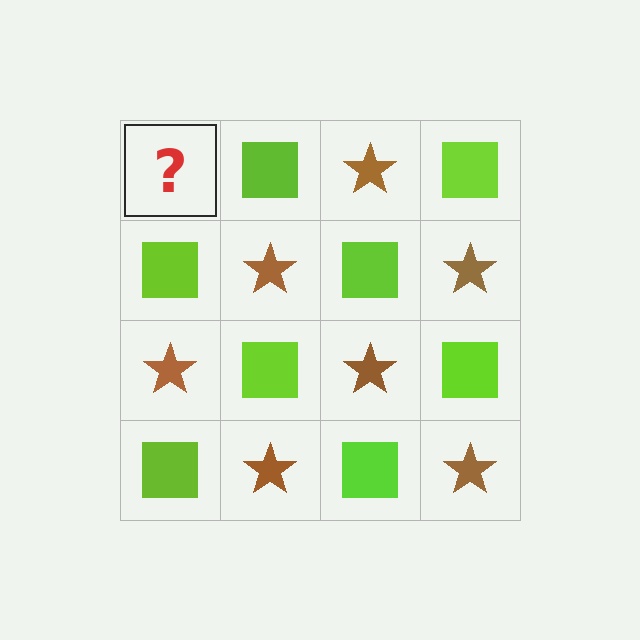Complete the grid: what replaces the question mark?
The question mark should be replaced with a brown star.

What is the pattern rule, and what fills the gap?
The rule is that it alternates brown star and lime square in a checkerboard pattern. The gap should be filled with a brown star.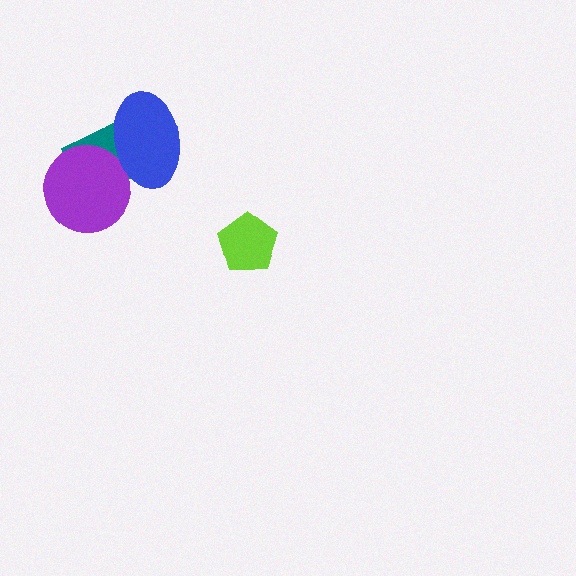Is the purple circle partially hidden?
Yes, it is partially covered by another shape.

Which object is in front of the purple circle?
The blue ellipse is in front of the purple circle.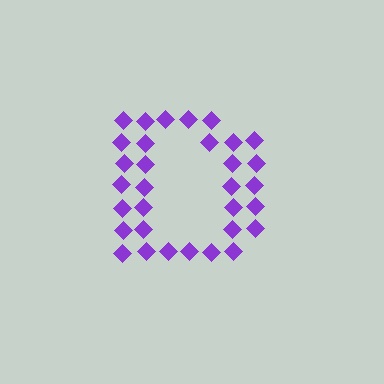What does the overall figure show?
The overall figure shows the letter D.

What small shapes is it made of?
It is made of small diamonds.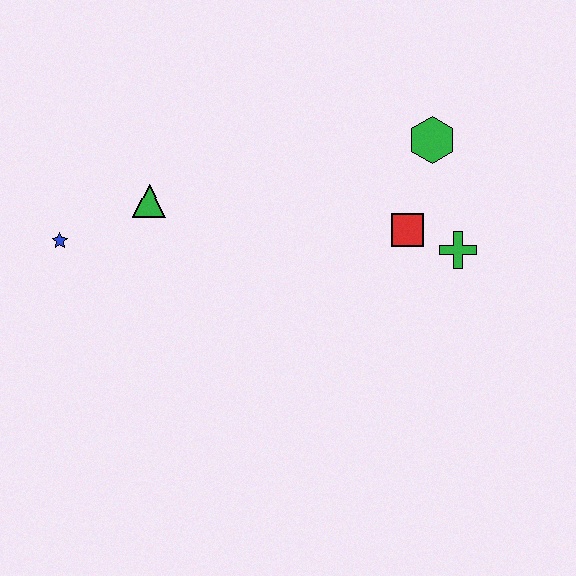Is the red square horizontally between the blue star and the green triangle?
No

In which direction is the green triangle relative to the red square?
The green triangle is to the left of the red square.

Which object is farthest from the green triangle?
The green cross is farthest from the green triangle.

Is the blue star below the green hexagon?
Yes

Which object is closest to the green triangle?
The blue star is closest to the green triangle.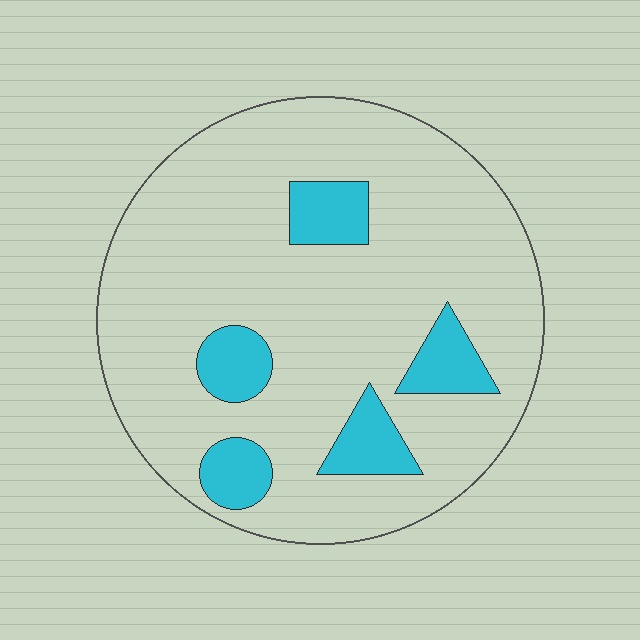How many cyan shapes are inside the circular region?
5.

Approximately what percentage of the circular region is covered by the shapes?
Approximately 15%.